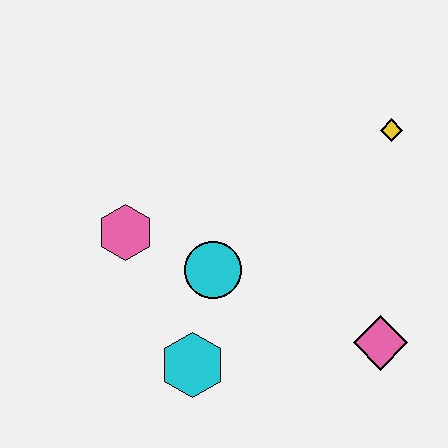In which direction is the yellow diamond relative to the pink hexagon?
The yellow diamond is to the right of the pink hexagon.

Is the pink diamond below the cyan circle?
Yes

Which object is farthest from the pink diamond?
The pink hexagon is farthest from the pink diamond.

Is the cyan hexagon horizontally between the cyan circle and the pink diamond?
No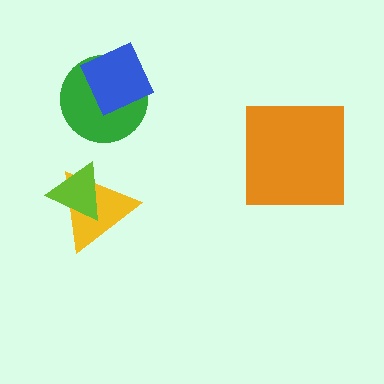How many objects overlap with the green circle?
1 object overlaps with the green circle.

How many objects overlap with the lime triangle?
1 object overlaps with the lime triangle.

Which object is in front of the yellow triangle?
The lime triangle is in front of the yellow triangle.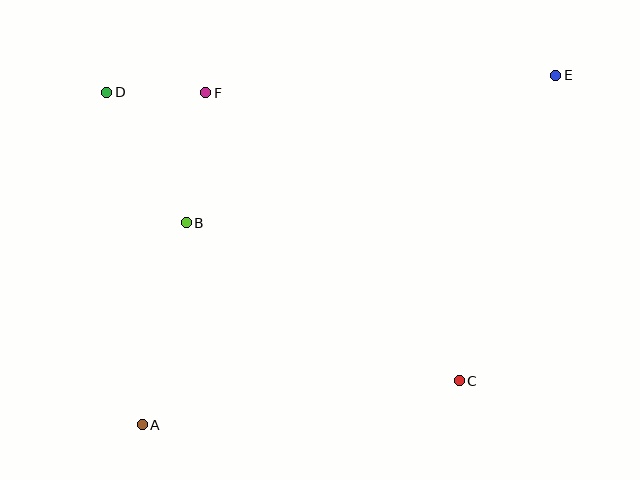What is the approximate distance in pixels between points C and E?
The distance between C and E is approximately 320 pixels.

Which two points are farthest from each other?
Points A and E are farthest from each other.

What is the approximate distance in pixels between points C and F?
The distance between C and F is approximately 384 pixels.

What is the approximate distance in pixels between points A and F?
The distance between A and F is approximately 338 pixels.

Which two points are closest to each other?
Points D and F are closest to each other.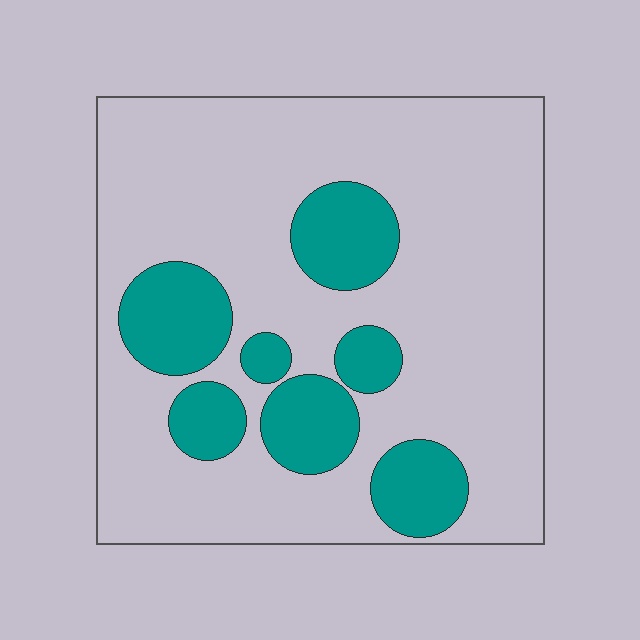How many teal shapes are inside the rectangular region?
7.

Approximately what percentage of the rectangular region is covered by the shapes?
Approximately 25%.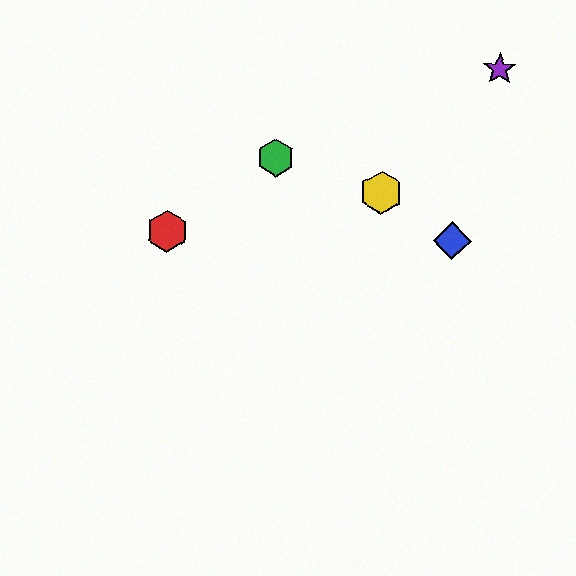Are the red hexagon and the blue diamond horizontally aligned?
Yes, both are at y≈232.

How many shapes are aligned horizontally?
2 shapes (the red hexagon, the blue diamond) are aligned horizontally.